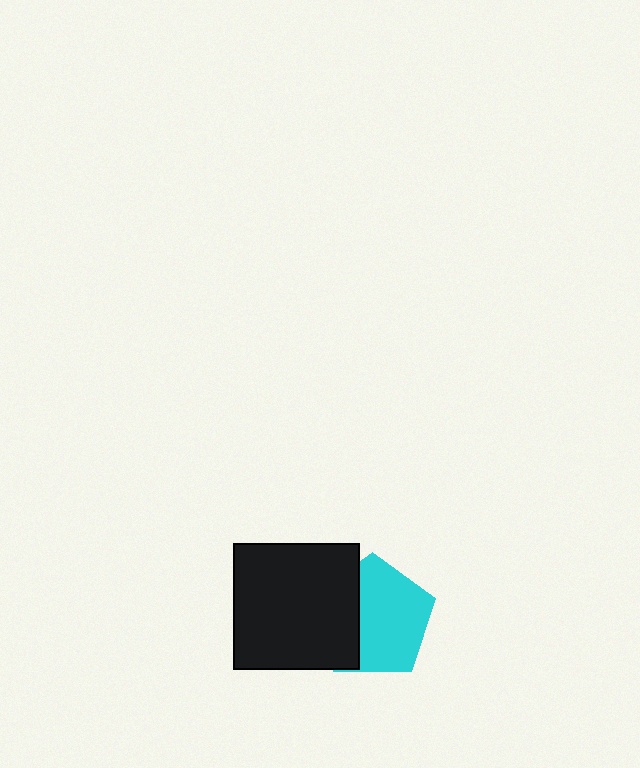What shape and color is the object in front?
The object in front is a black square.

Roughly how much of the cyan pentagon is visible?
About half of it is visible (roughly 65%).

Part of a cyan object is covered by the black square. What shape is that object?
It is a pentagon.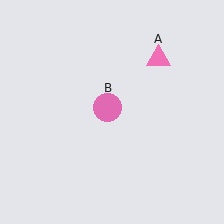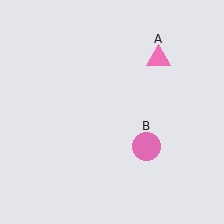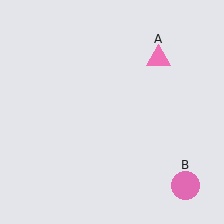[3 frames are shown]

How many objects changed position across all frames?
1 object changed position: pink circle (object B).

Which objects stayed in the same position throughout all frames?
Pink triangle (object A) remained stationary.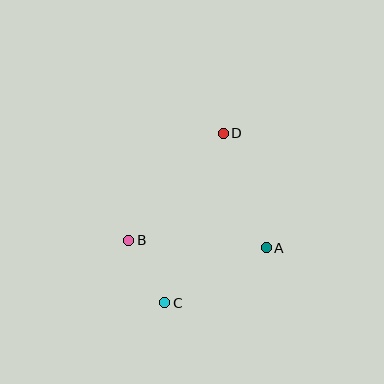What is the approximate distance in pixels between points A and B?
The distance between A and B is approximately 138 pixels.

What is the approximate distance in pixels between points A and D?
The distance between A and D is approximately 122 pixels.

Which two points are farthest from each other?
Points C and D are farthest from each other.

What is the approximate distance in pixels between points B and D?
The distance between B and D is approximately 143 pixels.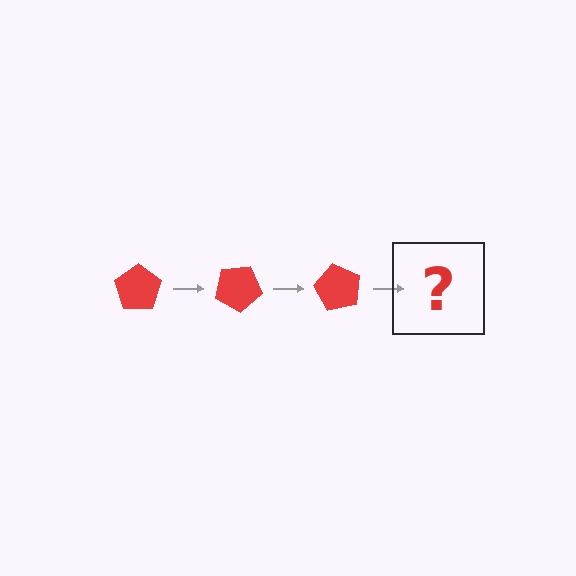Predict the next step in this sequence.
The next step is a red pentagon rotated 90 degrees.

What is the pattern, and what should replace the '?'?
The pattern is that the pentagon rotates 30 degrees each step. The '?' should be a red pentagon rotated 90 degrees.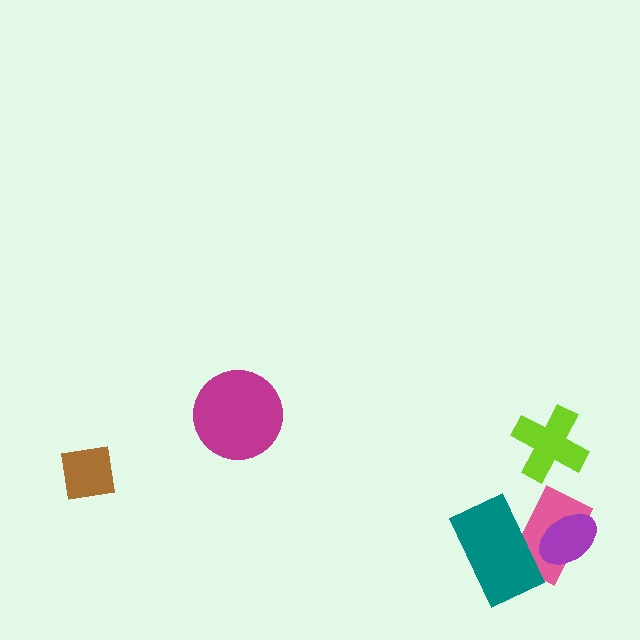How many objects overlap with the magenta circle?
0 objects overlap with the magenta circle.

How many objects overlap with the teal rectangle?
2 objects overlap with the teal rectangle.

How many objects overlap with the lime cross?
0 objects overlap with the lime cross.